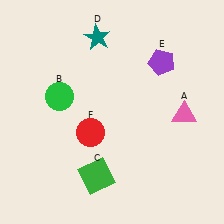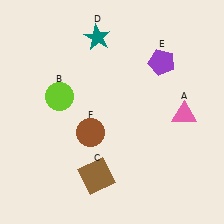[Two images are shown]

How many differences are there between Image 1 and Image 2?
There are 3 differences between the two images.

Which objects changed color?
B changed from green to lime. C changed from green to brown. F changed from red to brown.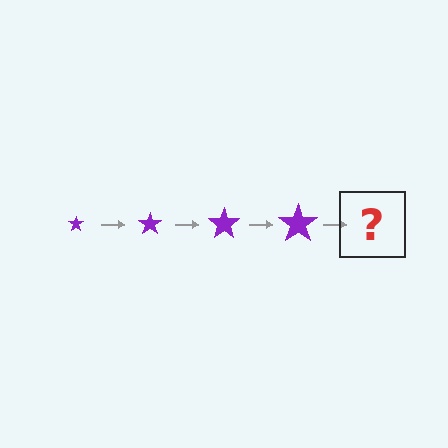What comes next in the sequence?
The next element should be a purple star, larger than the previous one.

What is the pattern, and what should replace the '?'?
The pattern is that the star gets progressively larger each step. The '?' should be a purple star, larger than the previous one.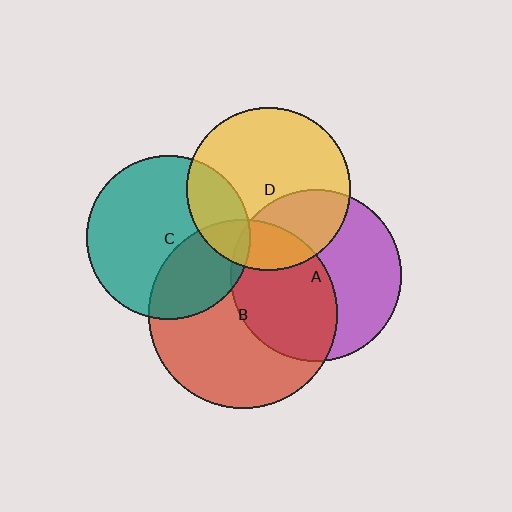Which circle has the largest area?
Circle B (red).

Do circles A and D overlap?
Yes.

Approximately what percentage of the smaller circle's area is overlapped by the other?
Approximately 30%.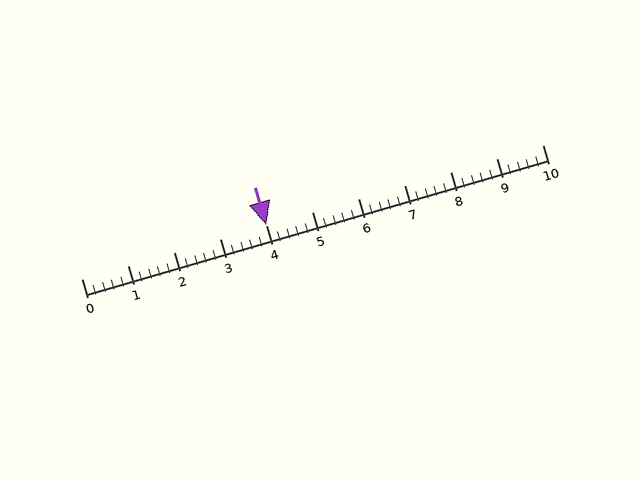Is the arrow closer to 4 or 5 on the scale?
The arrow is closer to 4.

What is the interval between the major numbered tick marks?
The major tick marks are spaced 1 units apart.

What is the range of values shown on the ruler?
The ruler shows values from 0 to 10.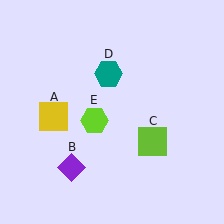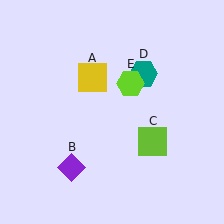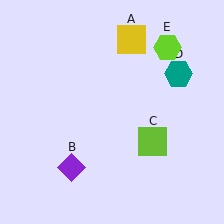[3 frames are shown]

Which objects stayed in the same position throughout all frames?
Purple diamond (object B) and lime square (object C) remained stationary.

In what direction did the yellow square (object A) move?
The yellow square (object A) moved up and to the right.